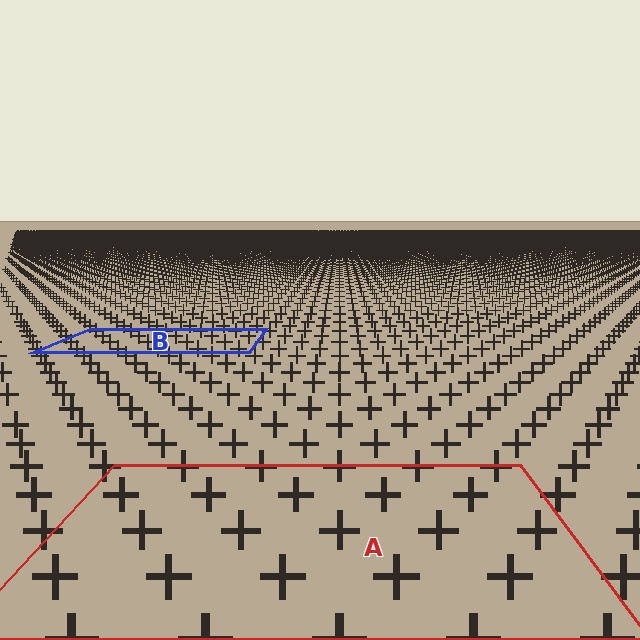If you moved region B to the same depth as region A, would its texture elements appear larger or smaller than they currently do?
They would appear larger. At a closer depth, the same texture elements are projected at a bigger on-screen size.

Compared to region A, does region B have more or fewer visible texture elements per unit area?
Region B has more texture elements per unit area — they are packed more densely because it is farther away.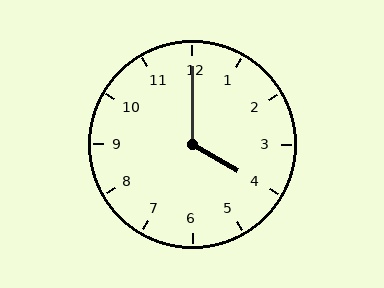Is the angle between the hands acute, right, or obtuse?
It is obtuse.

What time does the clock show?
4:00.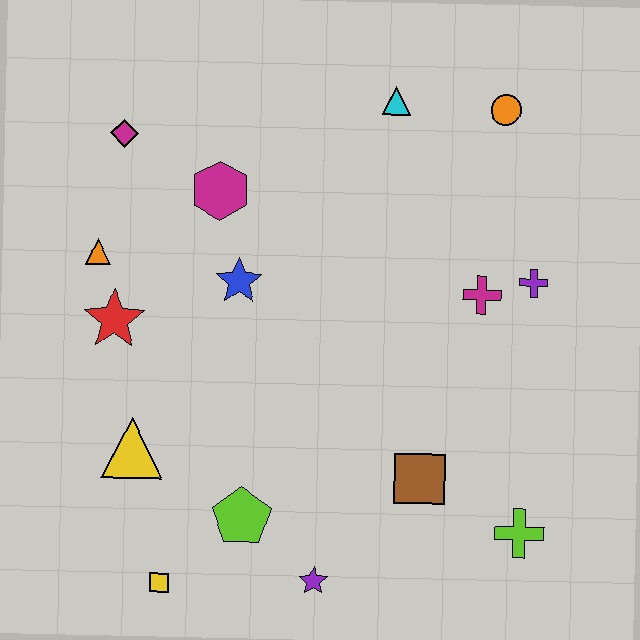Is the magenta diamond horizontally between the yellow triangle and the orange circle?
No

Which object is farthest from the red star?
The lime cross is farthest from the red star.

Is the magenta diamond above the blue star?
Yes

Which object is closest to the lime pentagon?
The purple star is closest to the lime pentagon.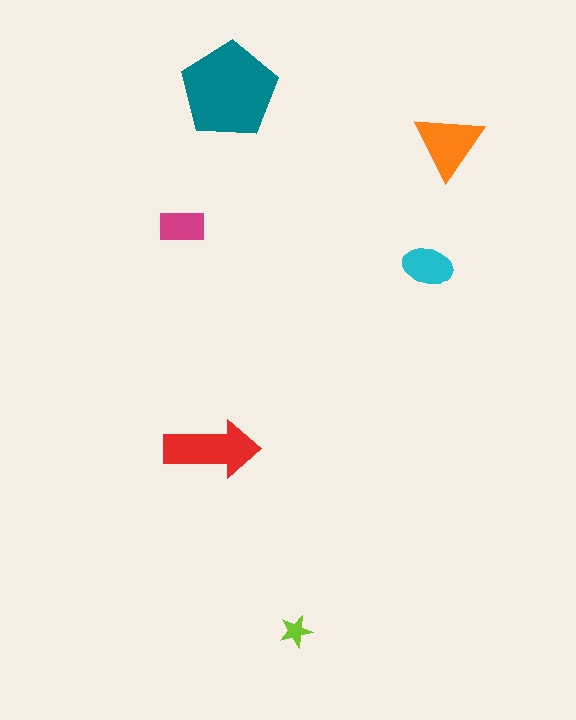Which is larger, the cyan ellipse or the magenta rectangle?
The cyan ellipse.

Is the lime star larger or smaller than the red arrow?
Smaller.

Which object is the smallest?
The lime star.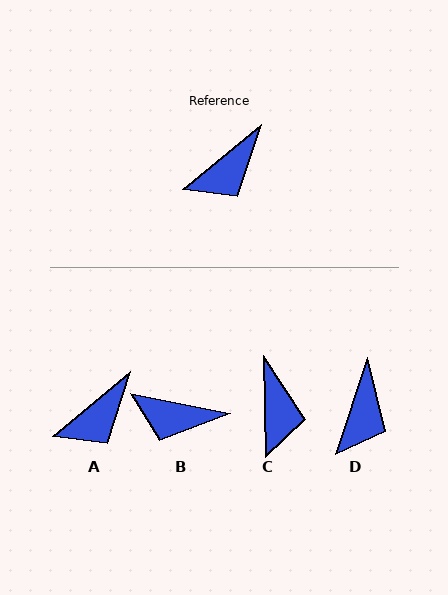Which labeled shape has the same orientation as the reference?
A.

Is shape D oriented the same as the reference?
No, it is off by about 32 degrees.